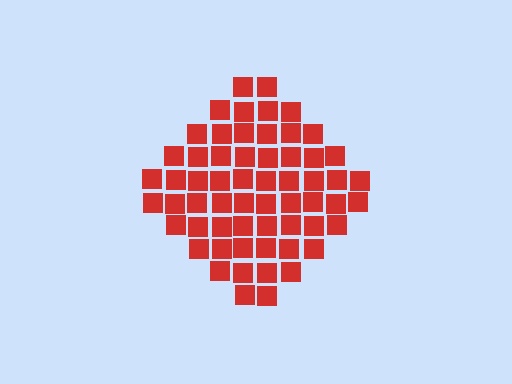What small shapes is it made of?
It is made of small squares.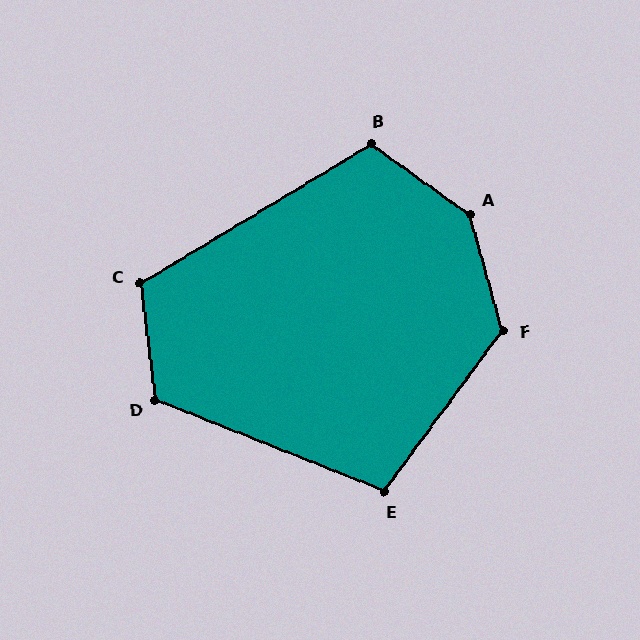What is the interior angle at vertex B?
Approximately 114 degrees (obtuse).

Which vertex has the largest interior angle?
A, at approximately 141 degrees.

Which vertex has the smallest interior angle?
E, at approximately 105 degrees.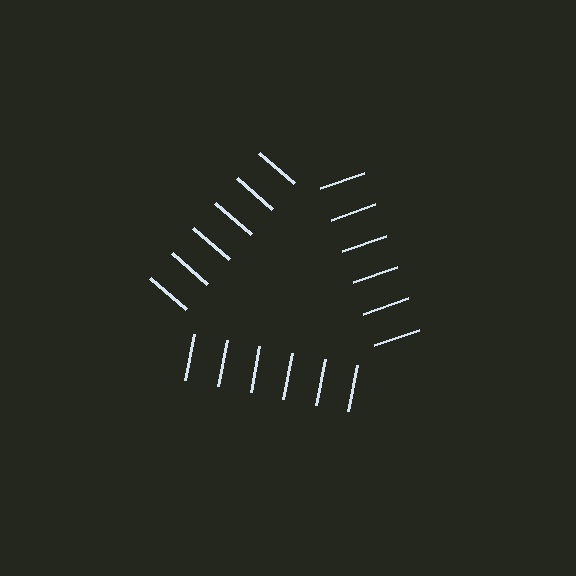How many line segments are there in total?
18 — 6 along each of the 3 edges.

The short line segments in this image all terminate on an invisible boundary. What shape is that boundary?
An illusory triangle — the line segments terminate on its edges but no continuous stroke is drawn.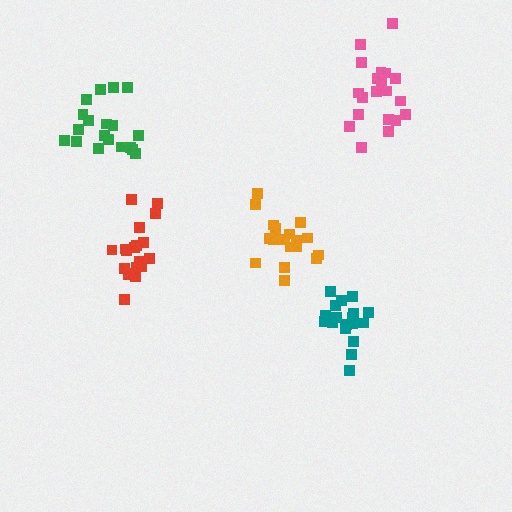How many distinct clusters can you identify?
There are 5 distinct clusters.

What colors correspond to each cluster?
The clusters are colored: pink, red, orange, green, teal.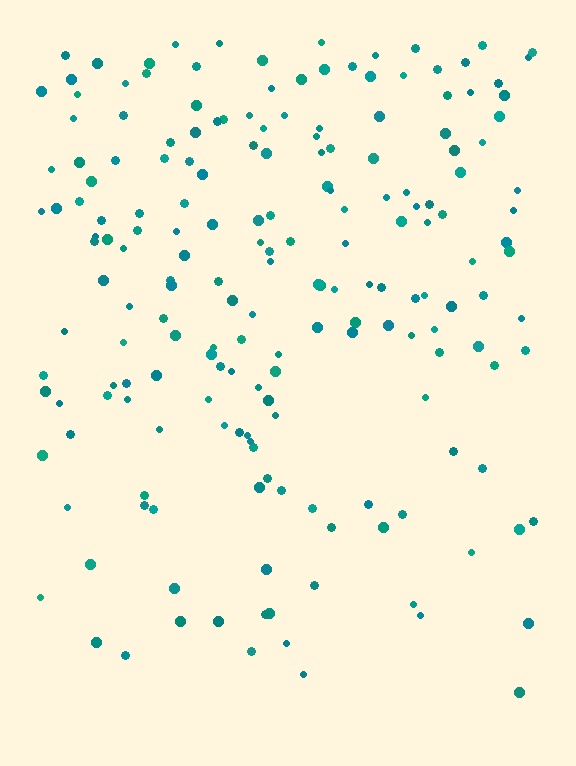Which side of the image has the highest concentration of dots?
The top.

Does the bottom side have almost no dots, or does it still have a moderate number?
Still a moderate number, just noticeably fewer than the top.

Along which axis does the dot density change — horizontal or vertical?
Vertical.